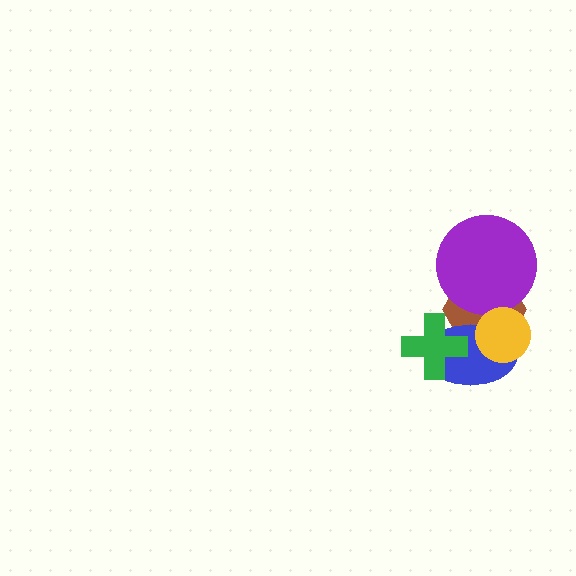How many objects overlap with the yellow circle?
2 objects overlap with the yellow circle.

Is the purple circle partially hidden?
No, no other shape covers it.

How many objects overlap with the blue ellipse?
3 objects overlap with the blue ellipse.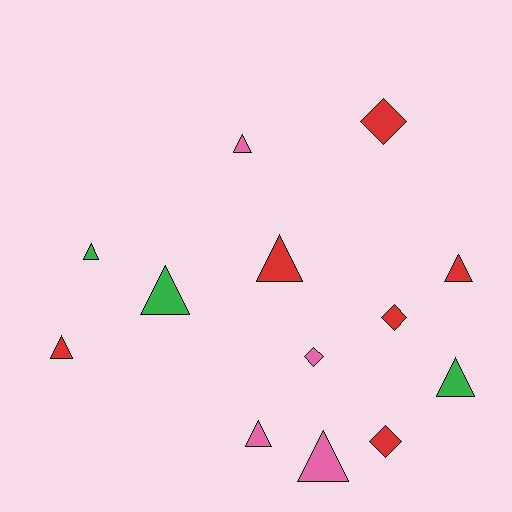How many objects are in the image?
There are 13 objects.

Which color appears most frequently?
Red, with 6 objects.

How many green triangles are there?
There are 3 green triangles.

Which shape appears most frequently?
Triangle, with 9 objects.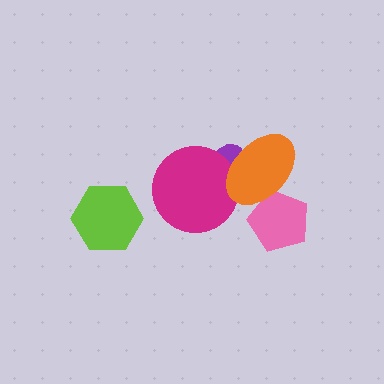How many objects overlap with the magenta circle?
2 objects overlap with the magenta circle.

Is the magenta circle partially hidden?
Yes, it is partially covered by another shape.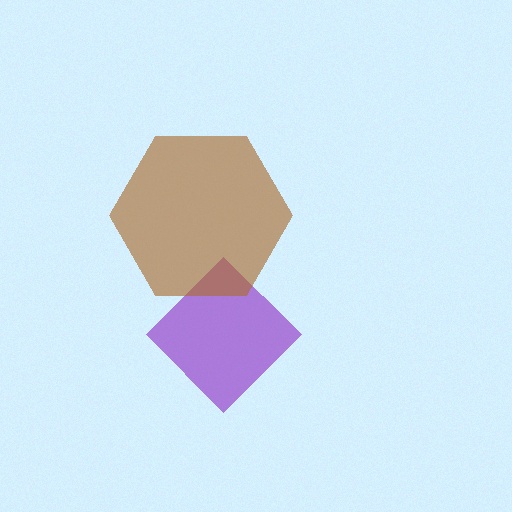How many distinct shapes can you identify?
There are 2 distinct shapes: a purple diamond, a brown hexagon.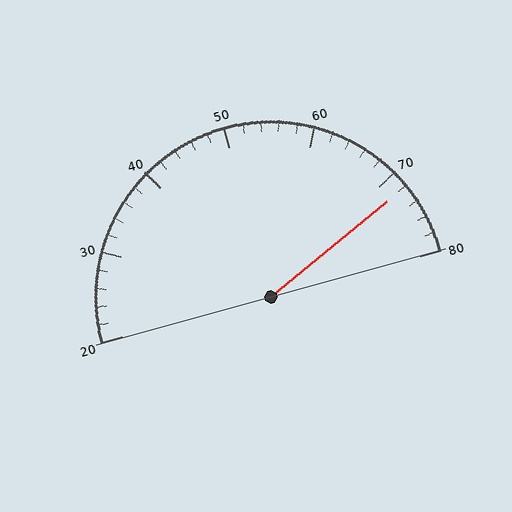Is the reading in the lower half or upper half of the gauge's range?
The reading is in the upper half of the range (20 to 80).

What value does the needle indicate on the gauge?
The needle indicates approximately 72.